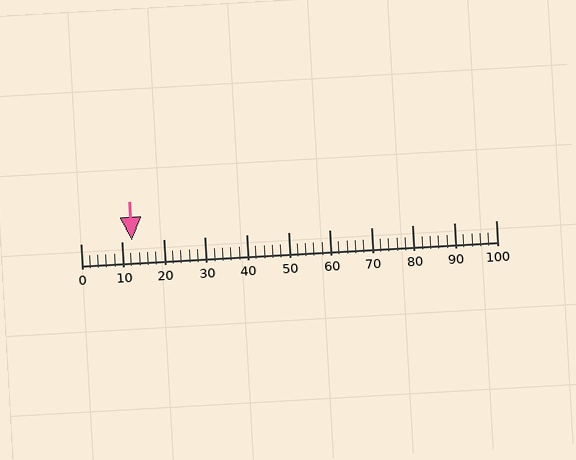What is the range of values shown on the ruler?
The ruler shows values from 0 to 100.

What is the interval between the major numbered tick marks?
The major tick marks are spaced 10 units apart.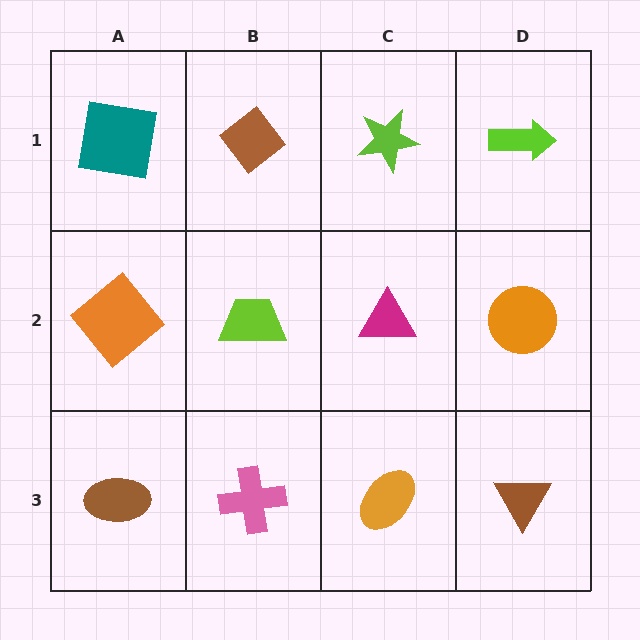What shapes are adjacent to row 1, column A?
An orange diamond (row 2, column A), a brown diamond (row 1, column B).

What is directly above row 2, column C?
A lime star.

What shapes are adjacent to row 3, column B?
A lime trapezoid (row 2, column B), a brown ellipse (row 3, column A), an orange ellipse (row 3, column C).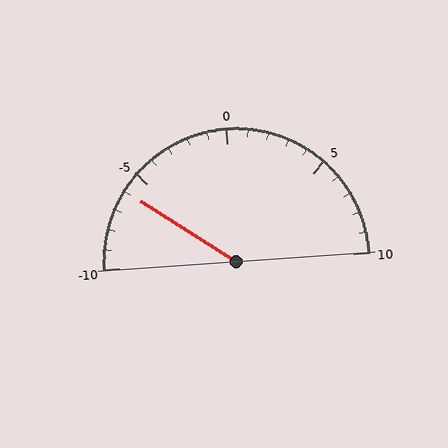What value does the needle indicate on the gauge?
The needle indicates approximately -6.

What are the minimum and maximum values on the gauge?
The gauge ranges from -10 to 10.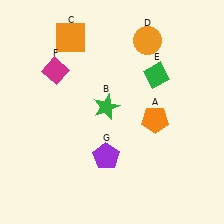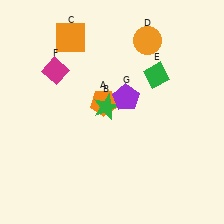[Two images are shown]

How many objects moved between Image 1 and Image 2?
2 objects moved between the two images.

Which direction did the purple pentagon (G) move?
The purple pentagon (G) moved up.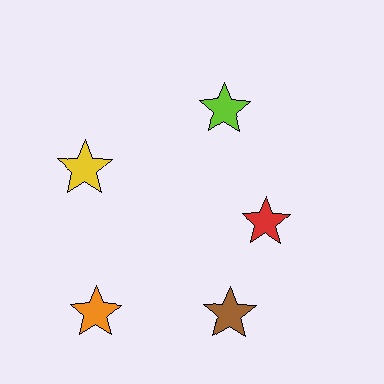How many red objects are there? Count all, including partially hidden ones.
There is 1 red object.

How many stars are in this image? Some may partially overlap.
There are 5 stars.